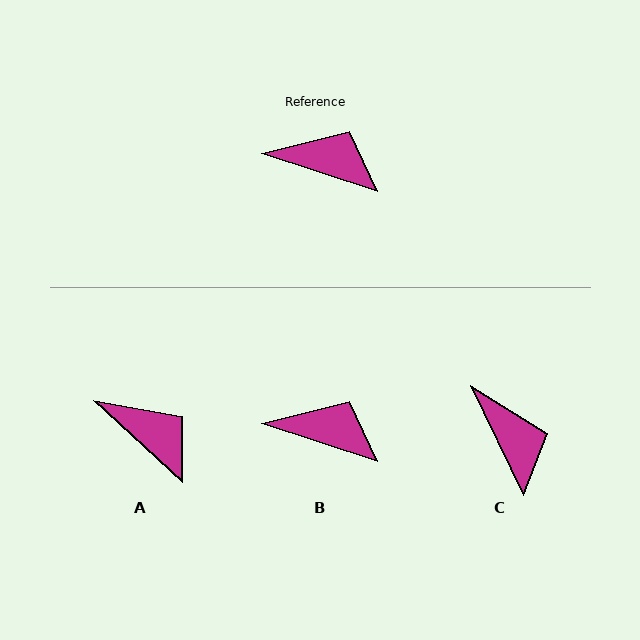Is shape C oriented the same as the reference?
No, it is off by about 46 degrees.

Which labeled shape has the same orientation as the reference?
B.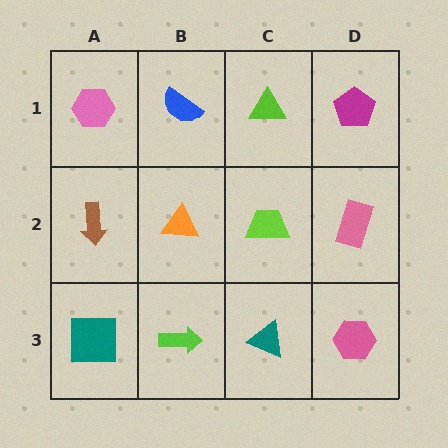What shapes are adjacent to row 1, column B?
An orange triangle (row 2, column B), a pink hexagon (row 1, column A), a lime triangle (row 1, column C).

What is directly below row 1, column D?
A pink rectangle.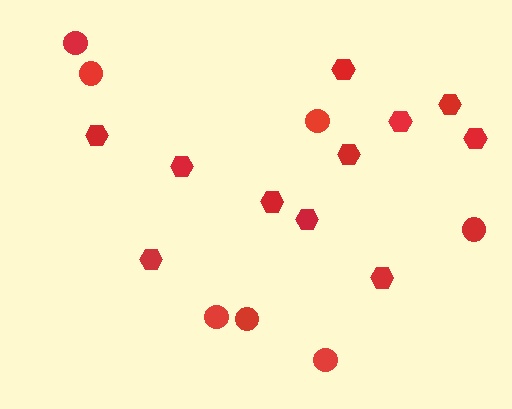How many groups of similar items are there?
There are 2 groups: one group of circles (7) and one group of hexagons (11).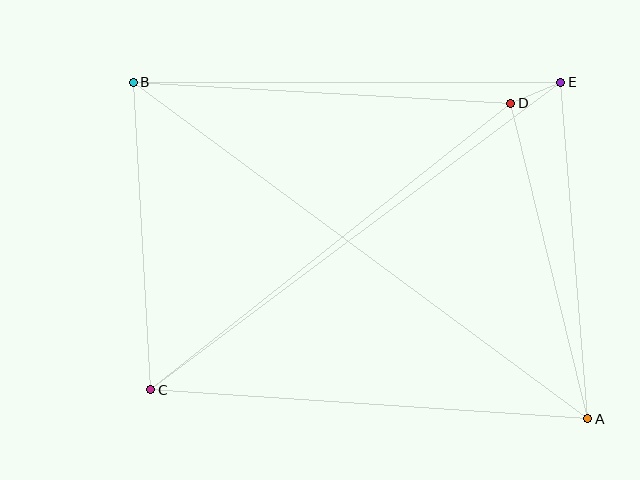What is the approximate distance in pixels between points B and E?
The distance between B and E is approximately 427 pixels.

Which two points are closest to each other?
Points D and E are closest to each other.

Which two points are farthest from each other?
Points A and B are farthest from each other.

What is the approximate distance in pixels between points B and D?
The distance between B and D is approximately 378 pixels.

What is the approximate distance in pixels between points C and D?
The distance between C and D is approximately 460 pixels.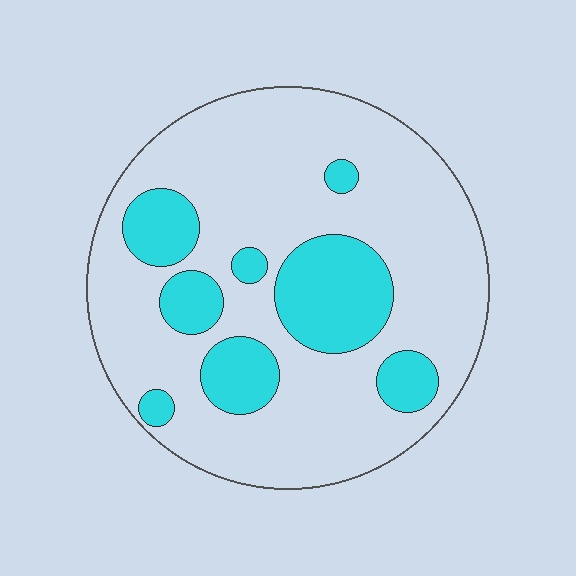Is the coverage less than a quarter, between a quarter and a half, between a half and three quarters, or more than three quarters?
Less than a quarter.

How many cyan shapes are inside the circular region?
8.